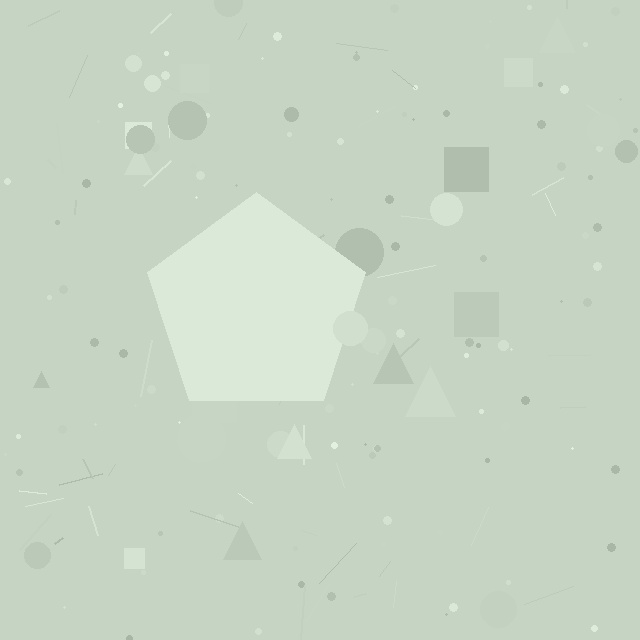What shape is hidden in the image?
A pentagon is hidden in the image.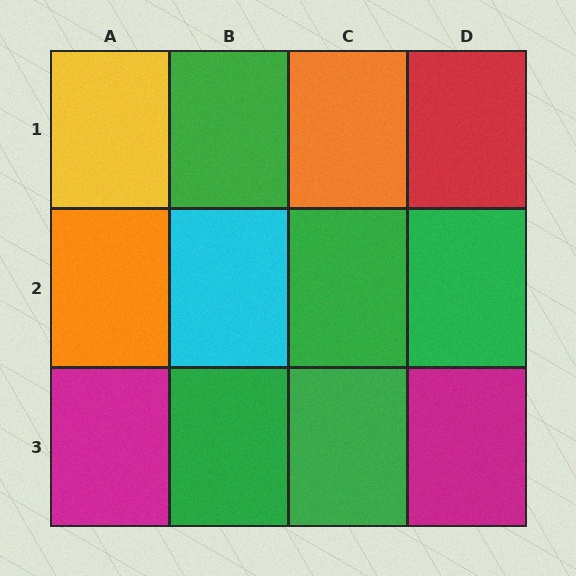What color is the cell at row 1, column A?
Yellow.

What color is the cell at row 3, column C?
Green.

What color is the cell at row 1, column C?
Orange.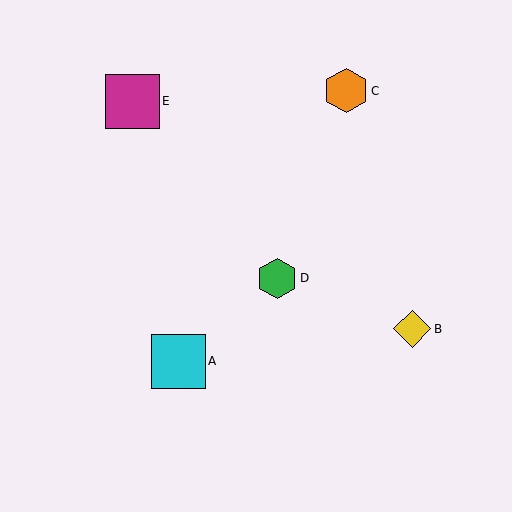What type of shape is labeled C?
Shape C is an orange hexagon.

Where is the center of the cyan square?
The center of the cyan square is at (179, 361).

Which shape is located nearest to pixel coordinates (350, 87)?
The orange hexagon (labeled C) at (346, 91) is nearest to that location.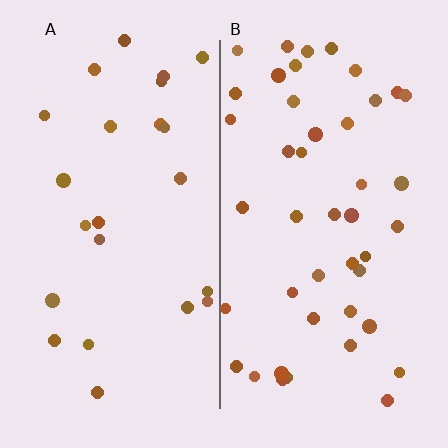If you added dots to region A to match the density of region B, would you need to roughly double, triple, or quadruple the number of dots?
Approximately double.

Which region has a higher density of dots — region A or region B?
B (the right).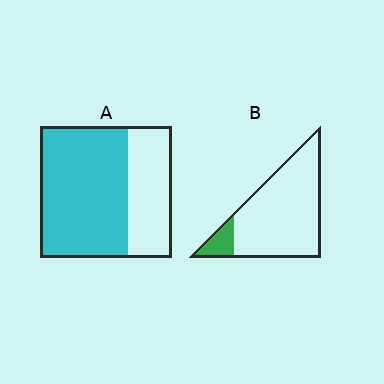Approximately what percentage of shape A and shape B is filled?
A is approximately 65% and B is approximately 10%.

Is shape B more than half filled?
No.